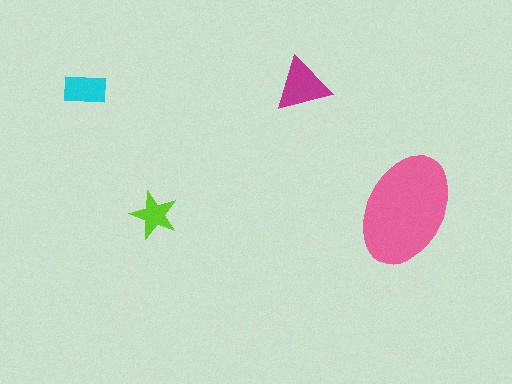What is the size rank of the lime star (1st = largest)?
4th.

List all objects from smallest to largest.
The lime star, the cyan rectangle, the magenta triangle, the pink ellipse.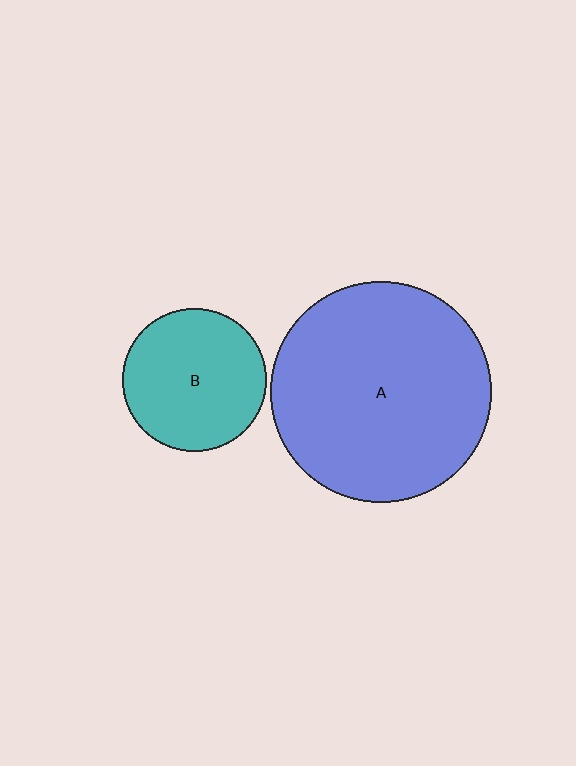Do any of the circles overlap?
No, none of the circles overlap.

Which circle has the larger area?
Circle A (blue).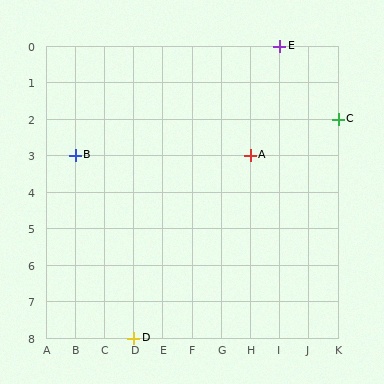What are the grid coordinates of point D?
Point D is at grid coordinates (D, 8).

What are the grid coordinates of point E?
Point E is at grid coordinates (I, 0).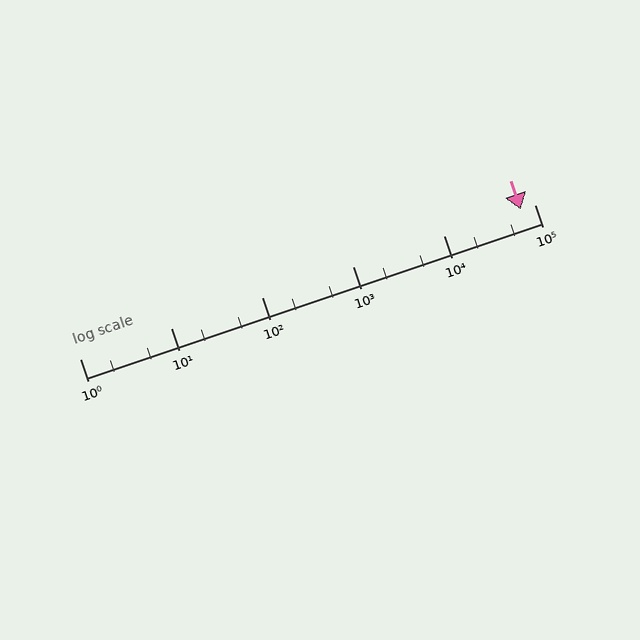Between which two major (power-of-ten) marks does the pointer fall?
The pointer is between 10000 and 100000.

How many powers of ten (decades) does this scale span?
The scale spans 5 decades, from 1 to 100000.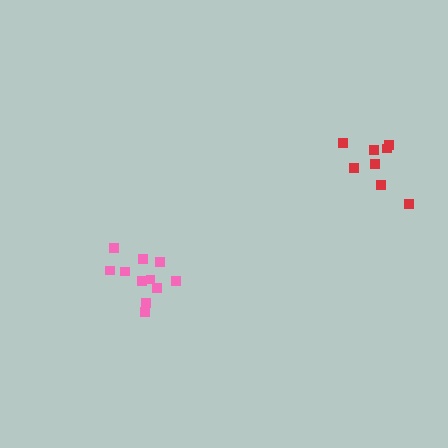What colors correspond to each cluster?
The clusters are colored: red, pink.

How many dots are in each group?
Group 1: 8 dots, Group 2: 11 dots (19 total).